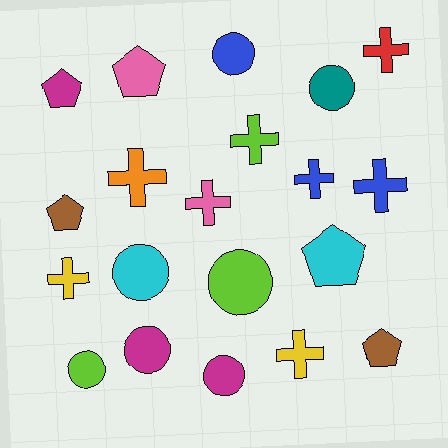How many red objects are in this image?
There is 1 red object.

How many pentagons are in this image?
There are 5 pentagons.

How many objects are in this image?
There are 20 objects.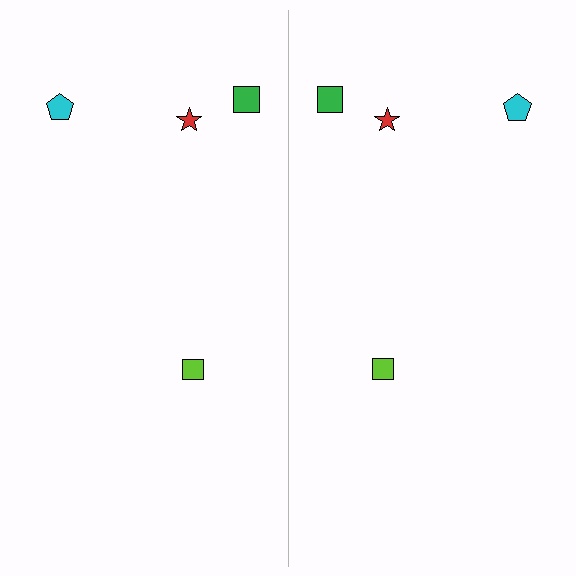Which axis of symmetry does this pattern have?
The pattern has a vertical axis of symmetry running through the center of the image.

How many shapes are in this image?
There are 8 shapes in this image.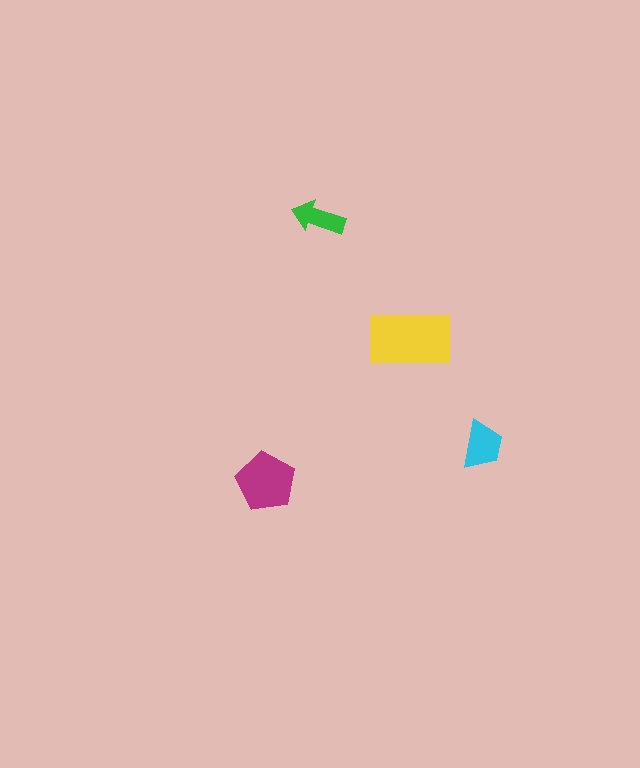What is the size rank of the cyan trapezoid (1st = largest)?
3rd.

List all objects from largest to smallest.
The yellow rectangle, the magenta pentagon, the cyan trapezoid, the green arrow.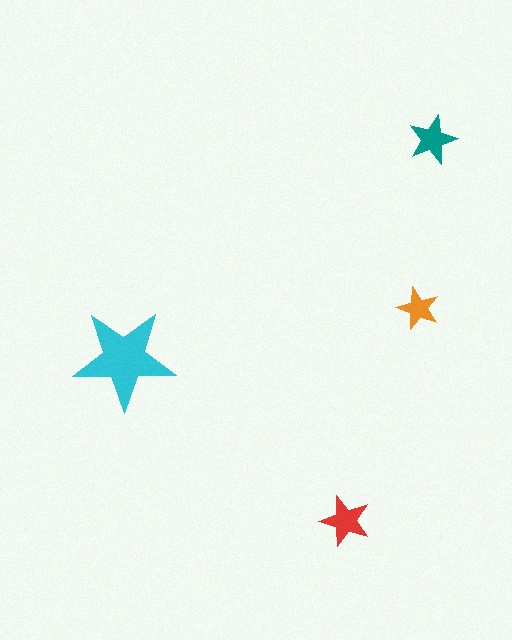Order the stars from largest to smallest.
the cyan one, the red one, the teal one, the orange one.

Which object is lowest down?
The red star is bottommost.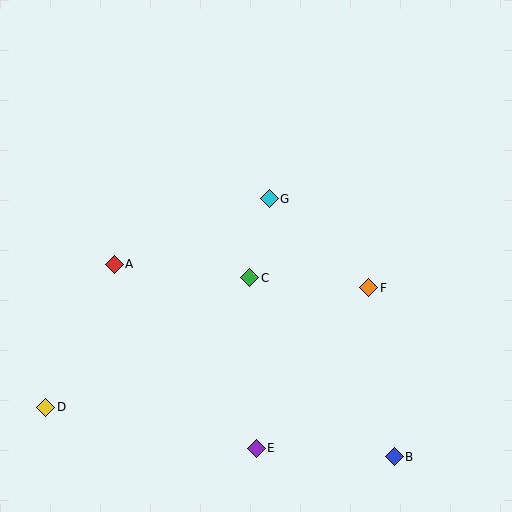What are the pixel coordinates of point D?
Point D is at (46, 407).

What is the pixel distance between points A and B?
The distance between A and B is 340 pixels.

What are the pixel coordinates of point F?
Point F is at (369, 288).